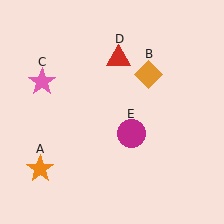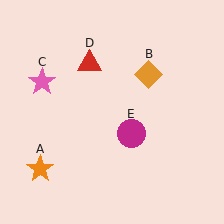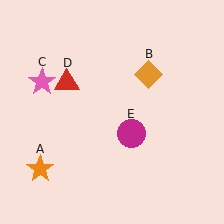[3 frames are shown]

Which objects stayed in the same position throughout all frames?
Orange star (object A) and orange diamond (object B) and pink star (object C) and magenta circle (object E) remained stationary.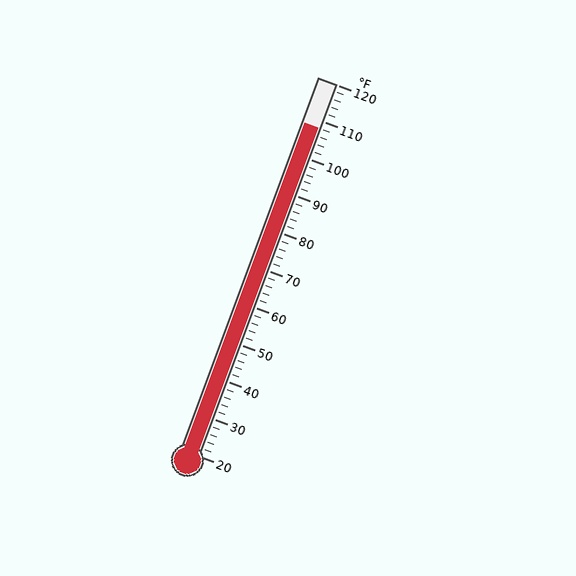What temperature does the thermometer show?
The thermometer shows approximately 108°F.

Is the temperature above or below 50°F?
The temperature is above 50°F.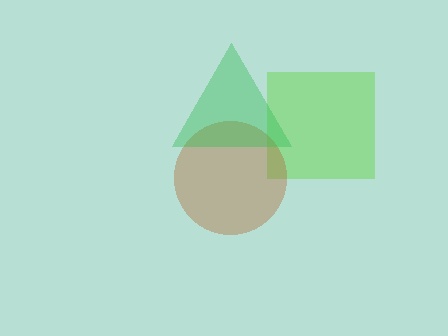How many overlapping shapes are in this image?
There are 3 overlapping shapes in the image.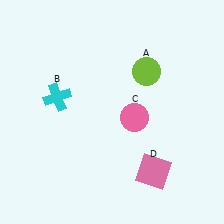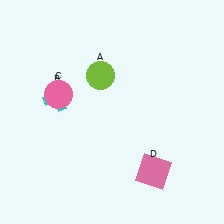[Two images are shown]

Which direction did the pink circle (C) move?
The pink circle (C) moved left.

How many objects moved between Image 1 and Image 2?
2 objects moved between the two images.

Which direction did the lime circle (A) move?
The lime circle (A) moved left.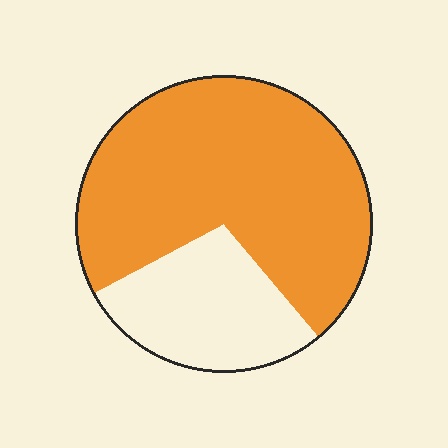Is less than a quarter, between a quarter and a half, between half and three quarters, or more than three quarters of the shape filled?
Between half and three quarters.